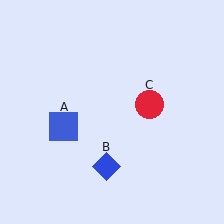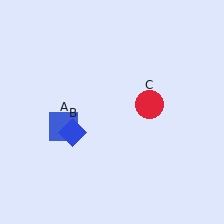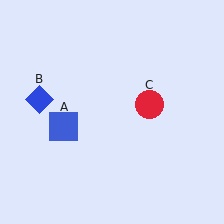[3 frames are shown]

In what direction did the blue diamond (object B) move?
The blue diamond (object B) moved up and to the left.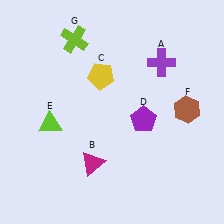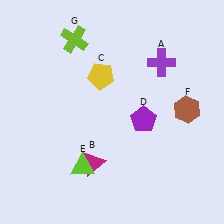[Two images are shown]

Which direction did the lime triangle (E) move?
The lime triangle (E) moved down.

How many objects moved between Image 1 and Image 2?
1 object moved between the two images.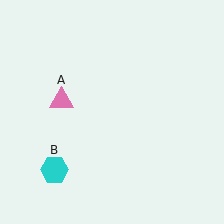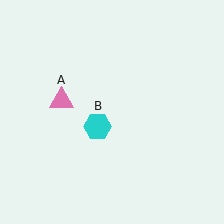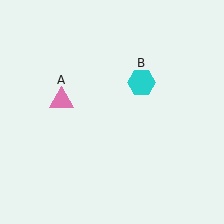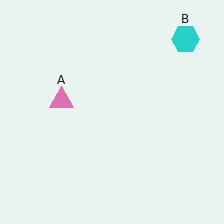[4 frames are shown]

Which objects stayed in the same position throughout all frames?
Pink triangle (object A) remained stationary.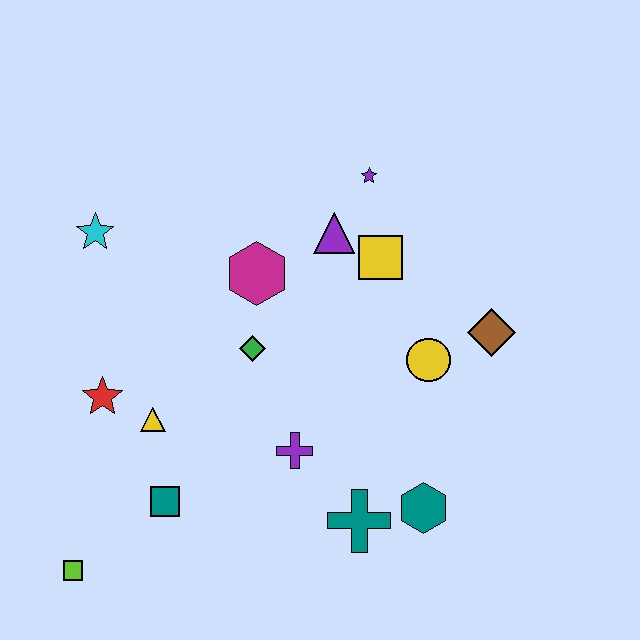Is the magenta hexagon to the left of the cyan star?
No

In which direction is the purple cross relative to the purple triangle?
The purple cross is below the purple triangle.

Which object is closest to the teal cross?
The teal hexagon is closest to the teal cross.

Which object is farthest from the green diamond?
The lime square is farthest from the green diamond.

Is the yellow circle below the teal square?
No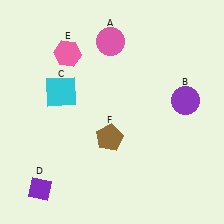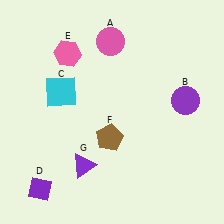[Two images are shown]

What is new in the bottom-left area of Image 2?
A purple triangle (G) was added in the bottom-left area of Image 2.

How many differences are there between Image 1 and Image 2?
There is 1 difference between the two images.